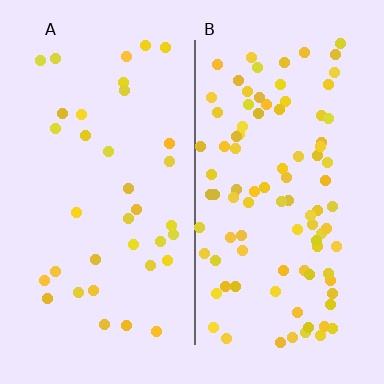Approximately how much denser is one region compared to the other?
Approximately 2.6× — region B over region A.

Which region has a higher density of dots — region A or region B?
B (the right).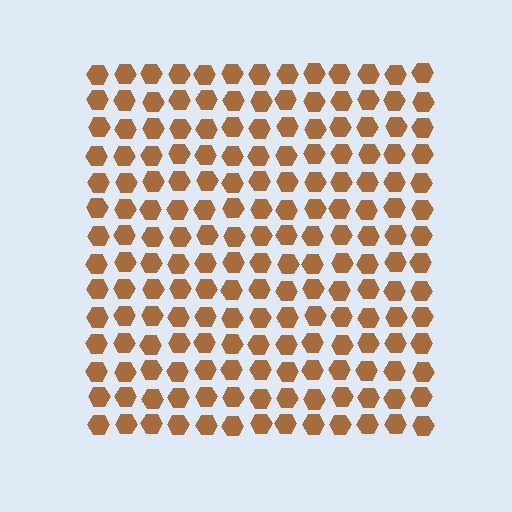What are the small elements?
The small elements are hexagons.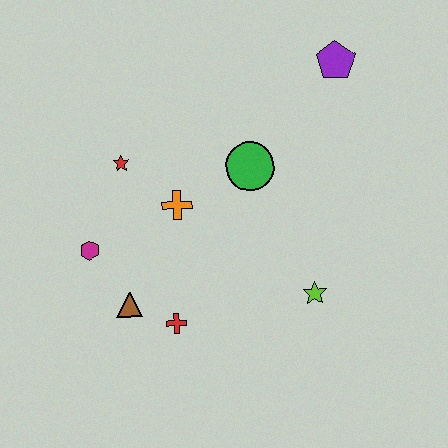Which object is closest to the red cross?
The brown triangle is closest to the red cross.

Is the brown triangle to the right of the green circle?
No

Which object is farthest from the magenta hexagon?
The purple pentagon is farthest from the magenta hexagon.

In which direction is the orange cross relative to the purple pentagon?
The orange cross is to the left of the purple pentagon.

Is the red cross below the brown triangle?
Yes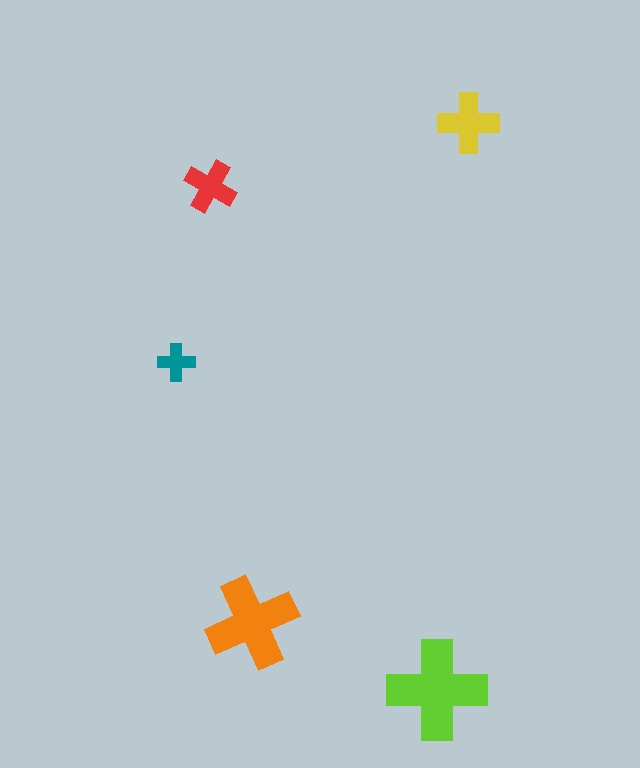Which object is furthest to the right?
The yellow cross is rightmost.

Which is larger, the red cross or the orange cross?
The orange one.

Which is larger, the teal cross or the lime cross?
The lime one.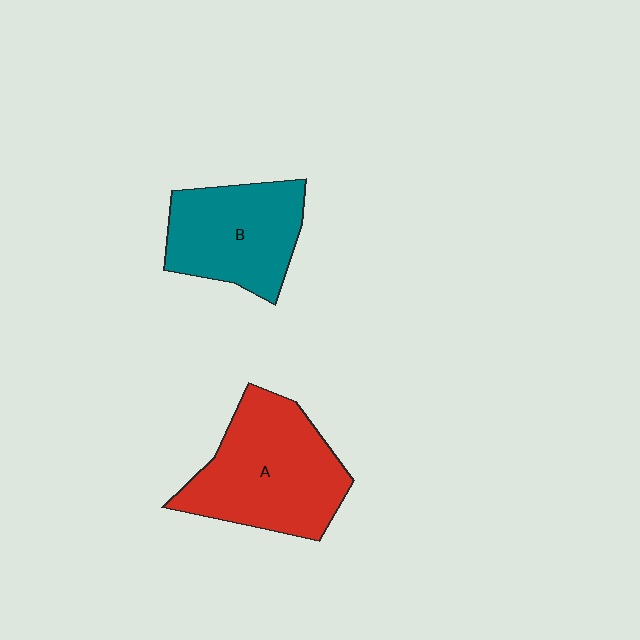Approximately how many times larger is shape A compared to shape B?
Approximately 1.3 times.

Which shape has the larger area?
Shape A (red).